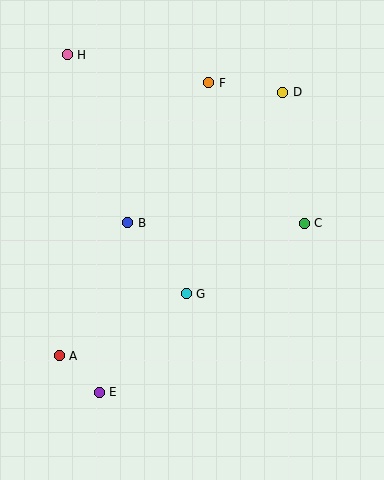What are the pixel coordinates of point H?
Point H is at (67, 55).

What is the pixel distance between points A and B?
The distance between A and B is 150 pixels.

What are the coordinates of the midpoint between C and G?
The midpoint between C and G is at (245, 259).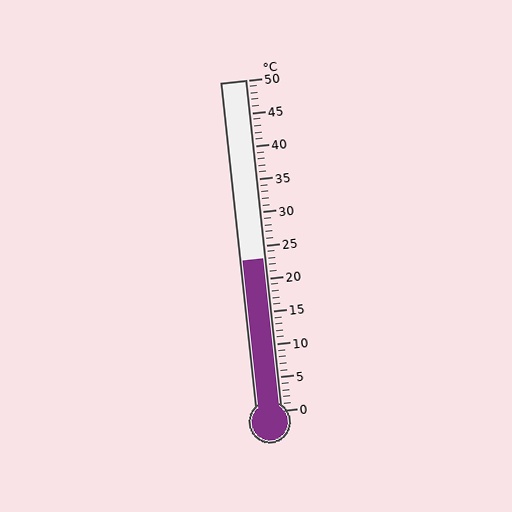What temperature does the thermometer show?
The thermometer shows approximately 23°C.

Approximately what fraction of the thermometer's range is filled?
The thermometer is filled to approximately 45% of its range.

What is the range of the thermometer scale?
The thermometer scale ranges from 0°C to 50°C.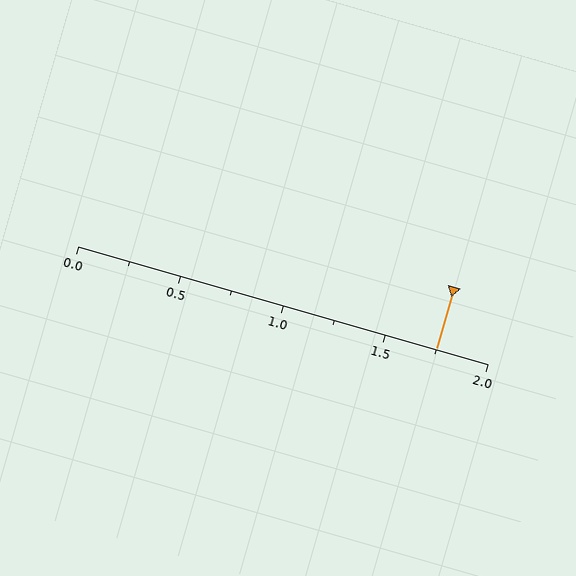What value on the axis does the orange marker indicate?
The marker indicates approximately 1.75.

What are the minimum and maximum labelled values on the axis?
The axis runs from 0.0 to 2.0.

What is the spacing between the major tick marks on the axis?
The major ticks are spaced 0.5 apart.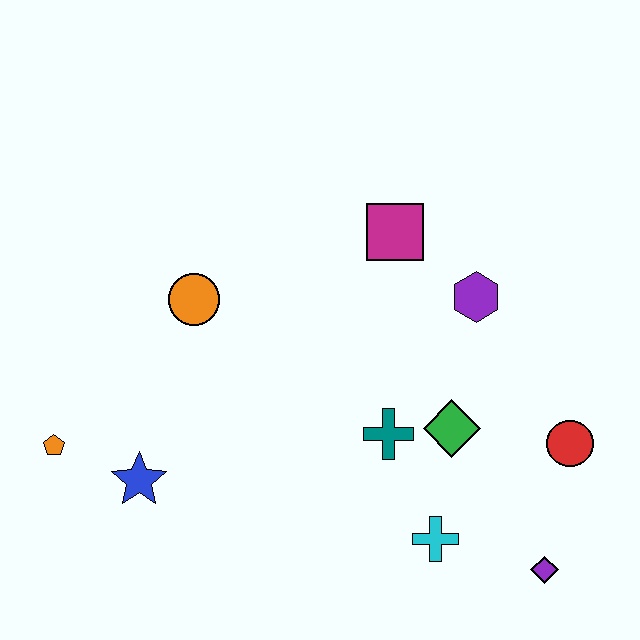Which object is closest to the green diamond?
The teal cross is closest to the green diamond.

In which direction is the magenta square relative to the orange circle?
The magenta square is to the right of the orange circle.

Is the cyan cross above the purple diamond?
Yes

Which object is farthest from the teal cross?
The orange pentagon is farthest from the teal cross.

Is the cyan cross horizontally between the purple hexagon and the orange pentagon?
Yes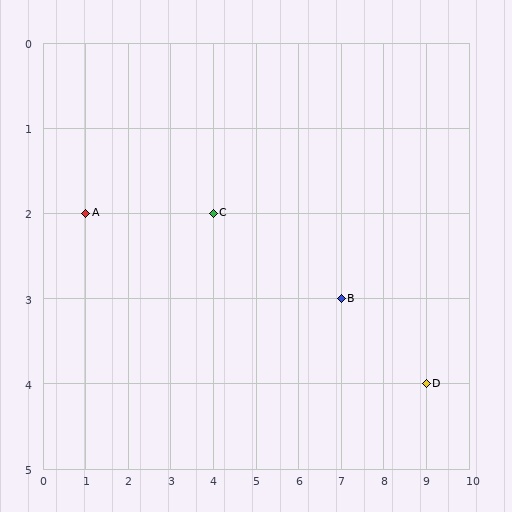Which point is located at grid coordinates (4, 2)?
Point C is at (4, 2).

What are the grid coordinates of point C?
Point C is at grid coordinates (4, 2).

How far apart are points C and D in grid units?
Points C and D are 5 columns and 2 rows apart (about 5.4 grid units diagonally).